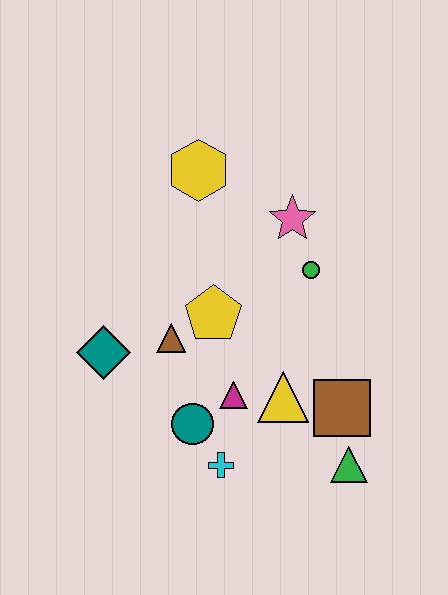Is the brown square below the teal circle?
No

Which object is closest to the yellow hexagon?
The pink star is closest to the yellow hexagon.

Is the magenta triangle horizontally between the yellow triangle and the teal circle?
Yes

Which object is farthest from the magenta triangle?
The yellow hexagon is farthest from the magenta triangle.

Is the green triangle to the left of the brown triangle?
No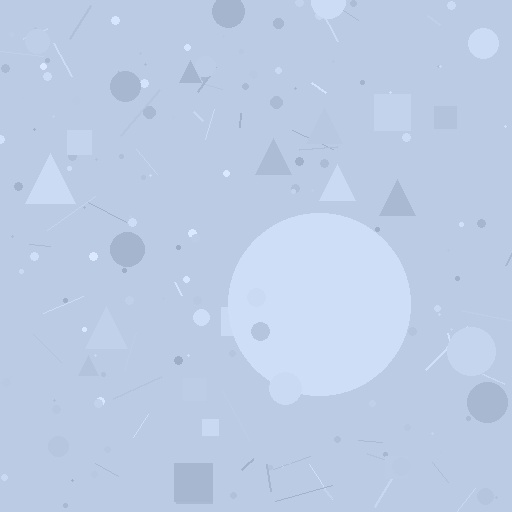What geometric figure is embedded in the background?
A circle is embedded in the background.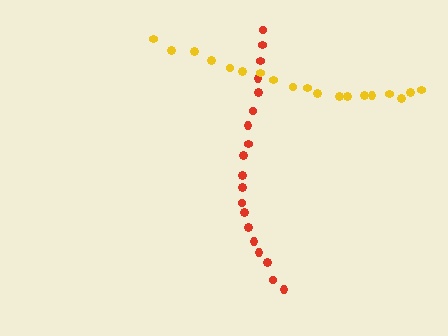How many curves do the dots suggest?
There are 2 distinct paths.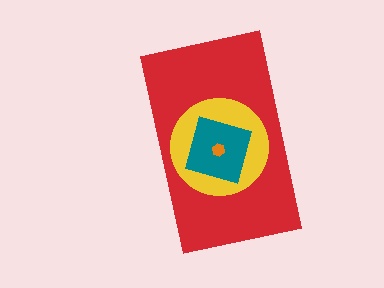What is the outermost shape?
The red rectangle.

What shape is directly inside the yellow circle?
The teal square.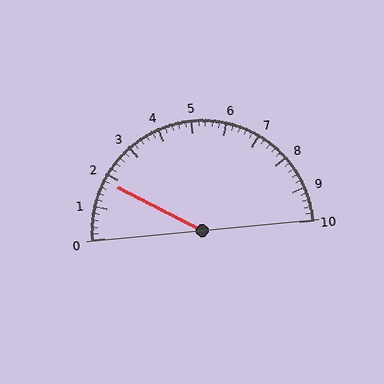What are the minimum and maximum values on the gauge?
The gauge ranges from 0 to 10.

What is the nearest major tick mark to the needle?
The nearest major tick mark is 2.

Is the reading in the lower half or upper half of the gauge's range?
The reading is in the lower half of the range (0 to 10).